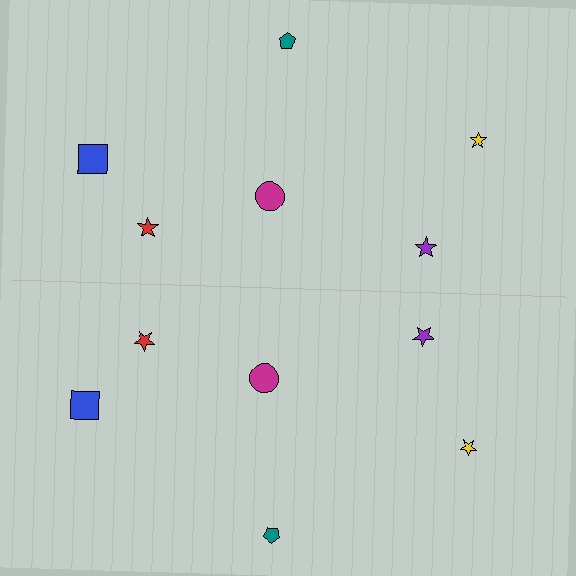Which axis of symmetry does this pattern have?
The pattern has a horizontal axis of symmetry running through the center of the image.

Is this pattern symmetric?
Yes, this pattern has bilateral (reflection) symmetry.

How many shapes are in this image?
There are 12 shapes in this image.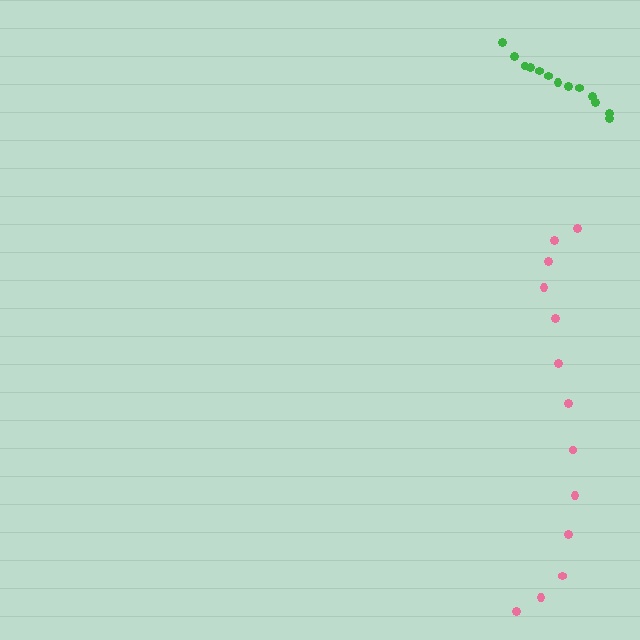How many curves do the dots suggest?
There are 2 distinct paths.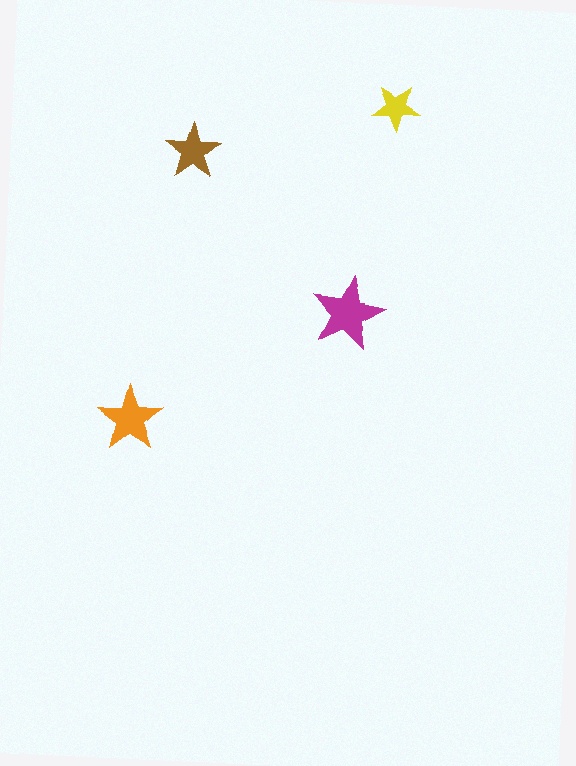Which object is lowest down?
The orange star is bottommost.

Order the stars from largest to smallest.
the magenta one, the orange one, the brown one, the yellow one.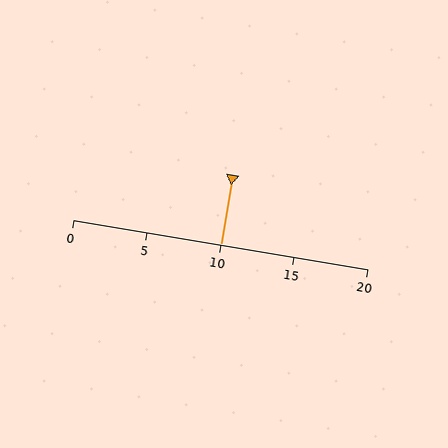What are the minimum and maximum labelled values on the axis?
The axis runs from 0 to 20.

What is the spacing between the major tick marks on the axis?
The major ticks are spaced 5 apart.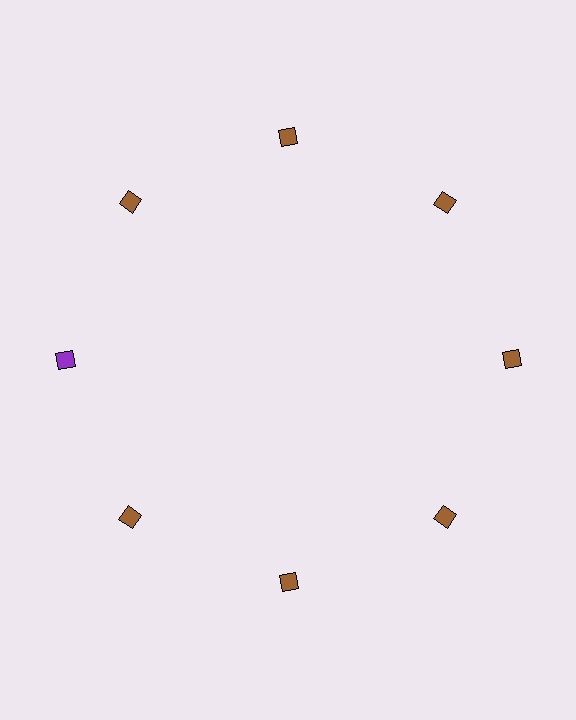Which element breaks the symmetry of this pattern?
The purple diamond at roughly the 9 o'clock position breaks the symmetry. All other shapes are brown diamonds.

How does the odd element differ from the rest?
It has a different color: purple instead of brown.